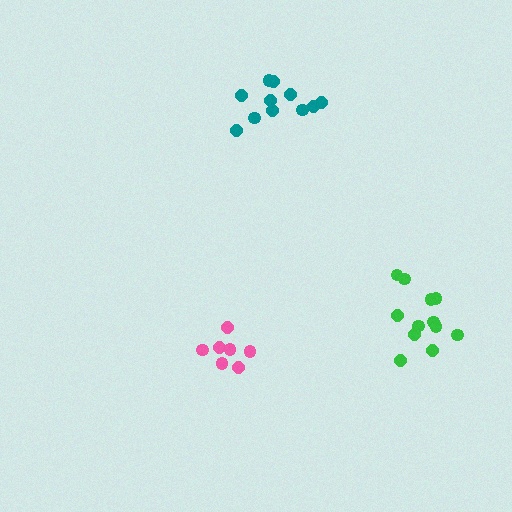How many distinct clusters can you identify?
There are 3 distinct clusters.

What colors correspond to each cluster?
The clusters are colored: pink, green, teal.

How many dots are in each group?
Group 1: 7 dots, Group 2: 12 dots, Group 3: 11 dots (30 total).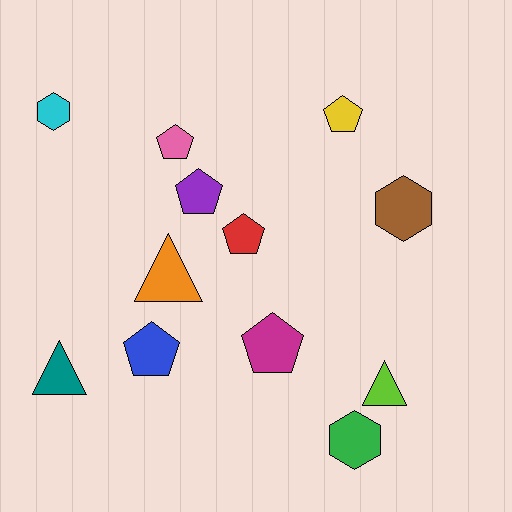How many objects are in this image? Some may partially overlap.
There are 12 objects.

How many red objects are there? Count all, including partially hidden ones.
There is 1 red object.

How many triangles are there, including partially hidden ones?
There are 3 triangles.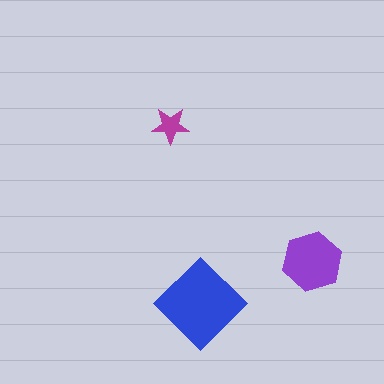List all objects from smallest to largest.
The magenta star, the purple hexagon, the blue diamond.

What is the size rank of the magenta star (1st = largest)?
3rd.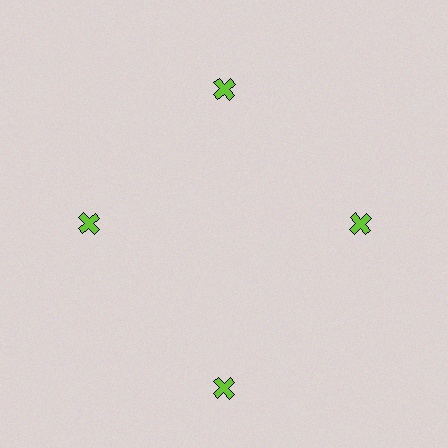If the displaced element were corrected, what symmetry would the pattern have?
It would have 4-fold rotational symmetry — the pattern would map onto itself every 90 degrees.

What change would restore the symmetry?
The symmetry would be restored by moving it inward, back onto the ring so that all 4 crosses sit at equal angles and equal distance from the center.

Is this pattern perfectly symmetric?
No. The 4 lime crosses are arranged in a ring, but one element near the 6 o'clock position is pushed outward from the center, breaking the 4-fold rotational symmetry.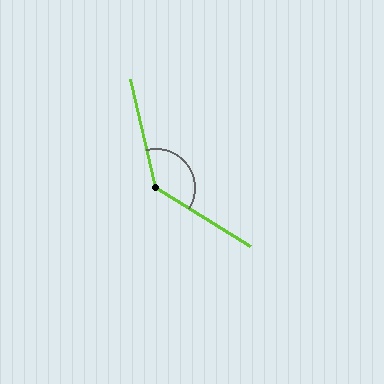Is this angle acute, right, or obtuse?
It is obtuse.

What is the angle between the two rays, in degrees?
Approximately 135 degrees.